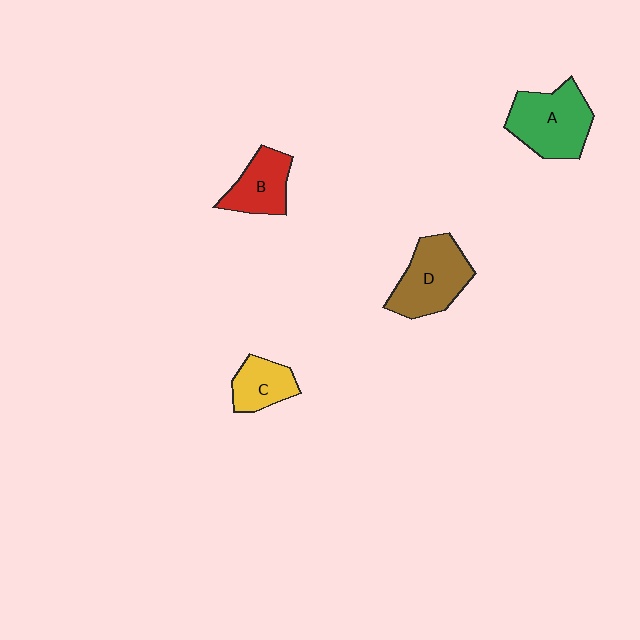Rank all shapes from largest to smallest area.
From largest to smallest: A (green), D (brown), B (red), C (yellow).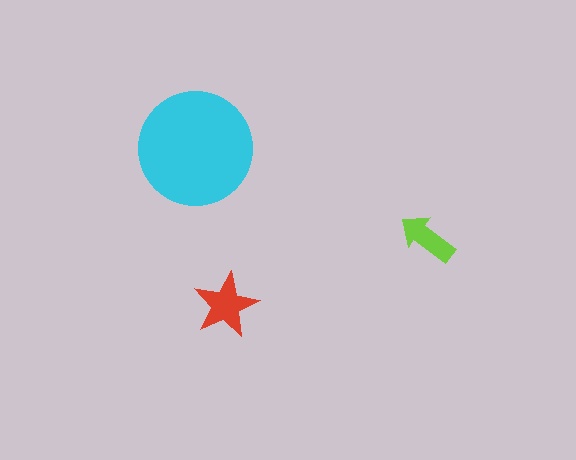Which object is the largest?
The cyan circle.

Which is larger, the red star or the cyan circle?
The cyan circle.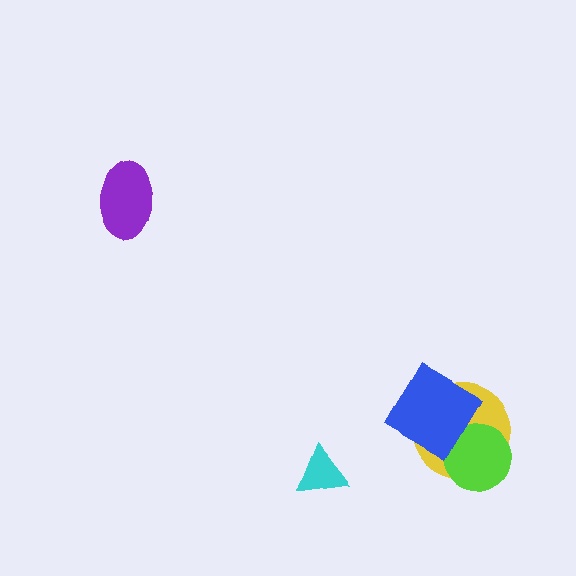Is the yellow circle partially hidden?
Yes, it is partially covered by another shape.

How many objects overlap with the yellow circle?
2 objects overlap with the yellow circle.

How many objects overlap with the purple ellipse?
0 objects overlap with the purple ellipse.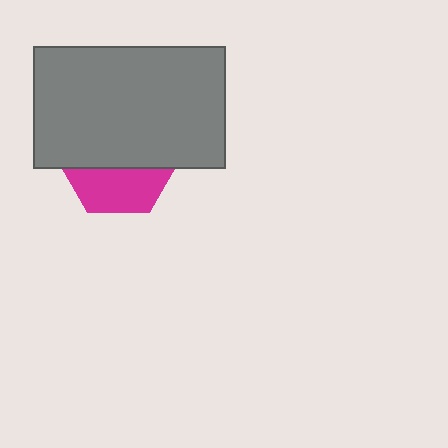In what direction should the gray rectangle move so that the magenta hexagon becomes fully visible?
The gray rectangle should move up. That is the shortest direction to clear the overlap and leave the magenta hexagon fully visible.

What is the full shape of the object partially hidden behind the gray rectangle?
The partially hidden object is a magenta hexagon.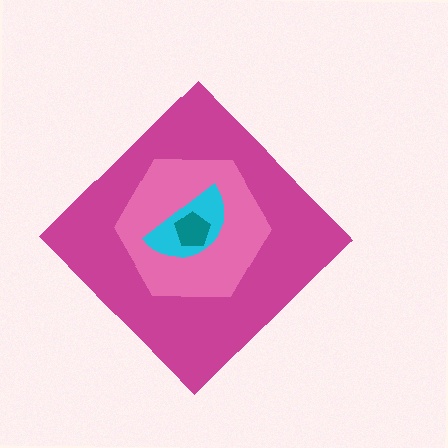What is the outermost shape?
The magenta diamond.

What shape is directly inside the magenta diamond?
The pink hexagon.